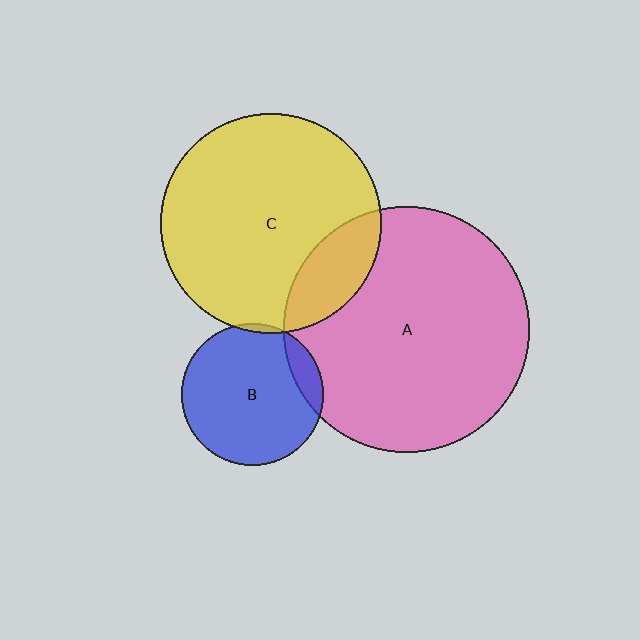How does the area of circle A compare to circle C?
Approximately 1.2 times.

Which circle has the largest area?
Circle A (pink).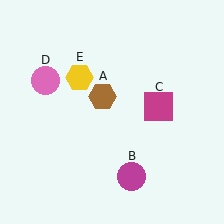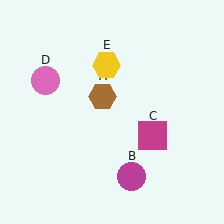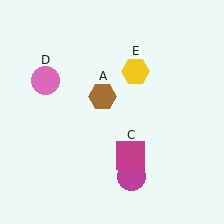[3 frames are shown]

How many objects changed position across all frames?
2 objects changed position: magenta square (object C), yellow hexagon (object E).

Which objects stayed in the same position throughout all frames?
Brown hexagon (object A) and magenta circle (object B) and pink circle (object D) remained stationary.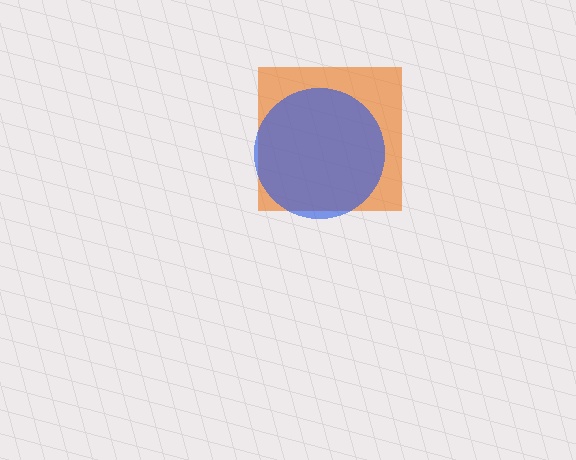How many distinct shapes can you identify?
There are 2 distinct shapes: an orange square, a blue circle.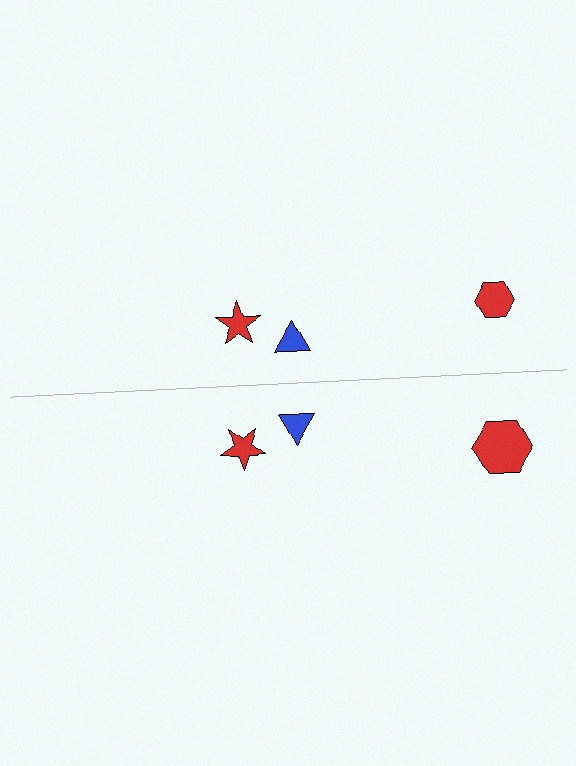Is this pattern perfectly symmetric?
No, the pattern is not perfectly symmetric. The red hexagon on the bottom side has a different size than its mirror counterpart.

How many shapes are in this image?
There are 6 shapes in this image.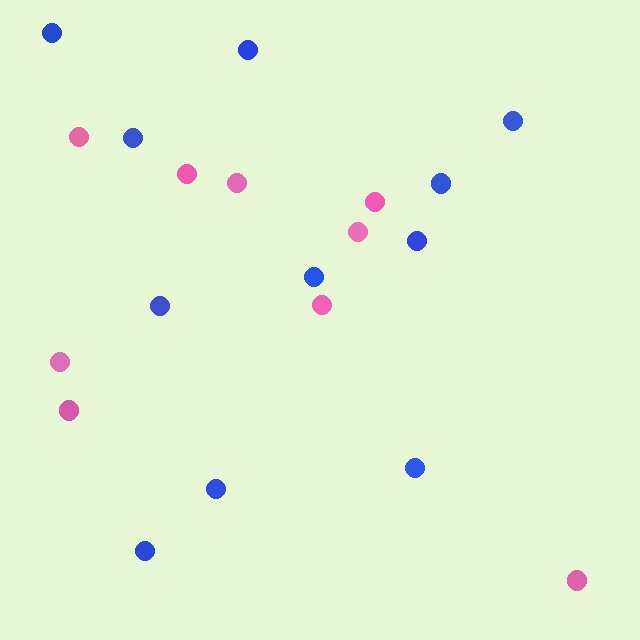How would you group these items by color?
There are 2 groups: one group of pink circles (9) and one group of blue circles (11).